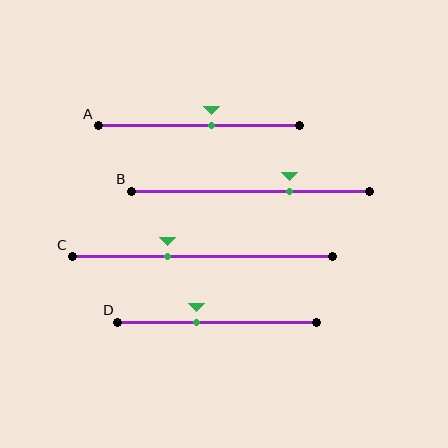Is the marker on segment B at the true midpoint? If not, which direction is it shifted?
No, the marker on segment B is shifted to the right by about 16% of the segment length.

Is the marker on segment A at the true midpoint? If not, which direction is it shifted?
No, the marker on segment A is shifted to the right by about 6% of the segment length.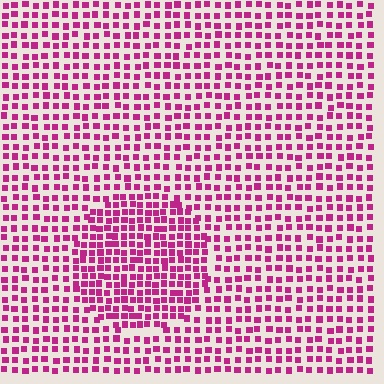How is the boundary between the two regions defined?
The boundary is defined by a change in element density (approximately 1.6x ratio). All elements are the same color, size, and shape.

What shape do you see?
I see a circle.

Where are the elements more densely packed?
The elements are more densely packed inside the circle boundary.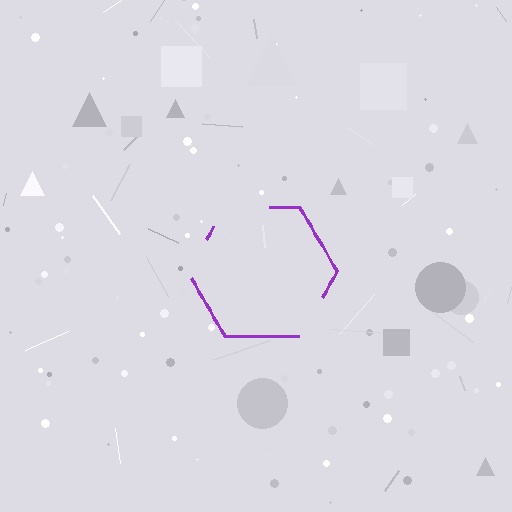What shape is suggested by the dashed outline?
The dashed outline suggests a hexagon.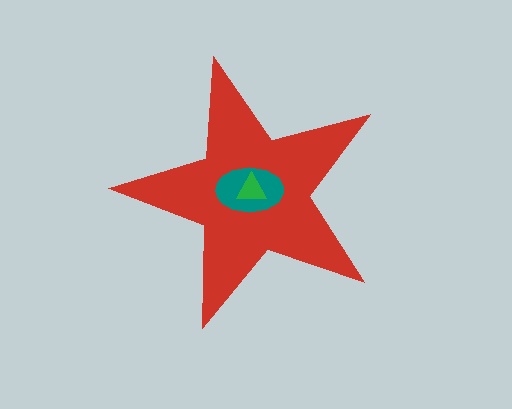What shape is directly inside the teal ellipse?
The green triangle.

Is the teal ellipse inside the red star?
Yes.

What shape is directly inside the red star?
The teal ellipse.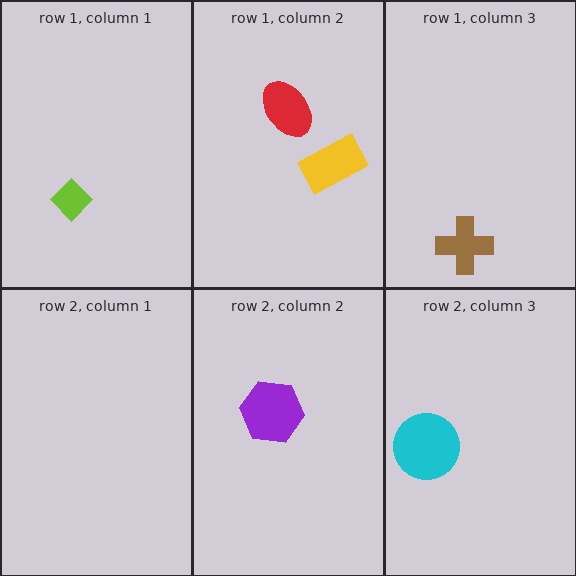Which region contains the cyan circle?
The row 2, column 3 region.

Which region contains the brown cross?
The row 1, column 3 region.